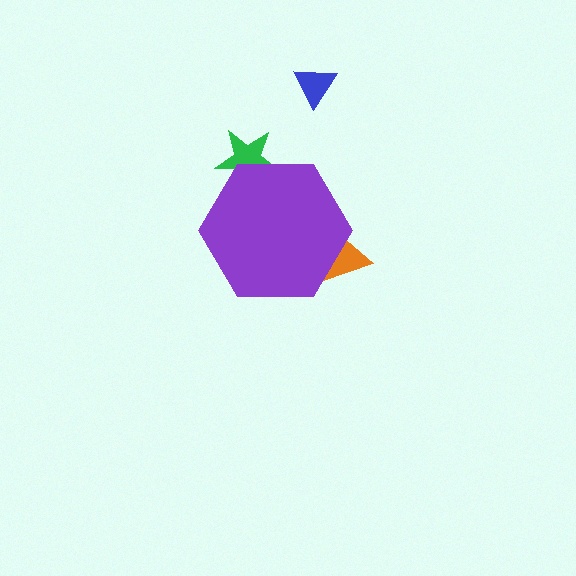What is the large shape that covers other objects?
A purple hexagon.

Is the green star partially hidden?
Yes, the green star is partially hidden behind the purple hexagon.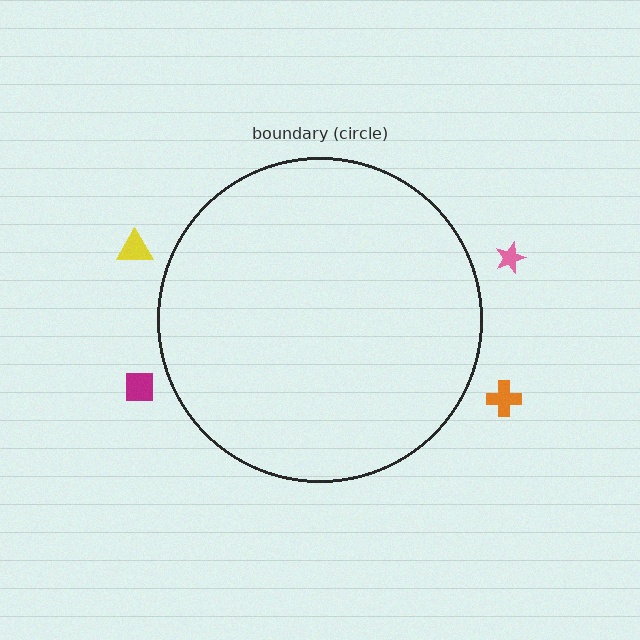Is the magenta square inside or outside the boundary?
Outside.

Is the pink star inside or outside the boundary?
Outside.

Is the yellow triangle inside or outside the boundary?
Outside.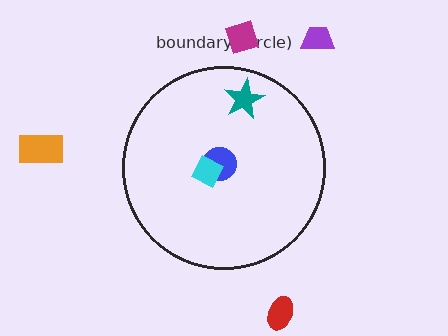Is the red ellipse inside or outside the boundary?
Outside.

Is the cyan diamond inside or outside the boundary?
Inside.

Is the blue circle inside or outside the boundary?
Inside.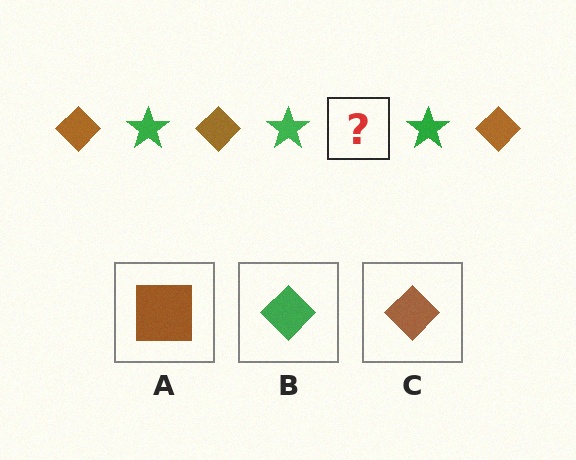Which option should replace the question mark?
Option C.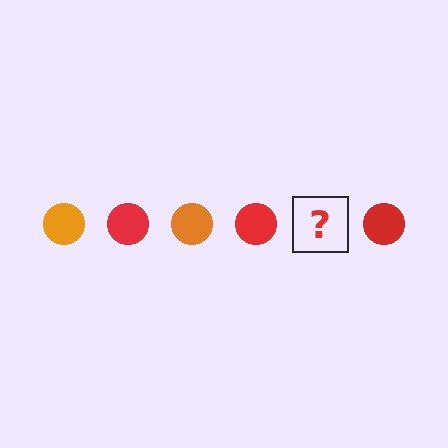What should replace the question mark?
The question mark should be replaced with an orange circle.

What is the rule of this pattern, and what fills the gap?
The rule is that the pattern cycles through orange, red circles. The gap should be filled with an orange circle.